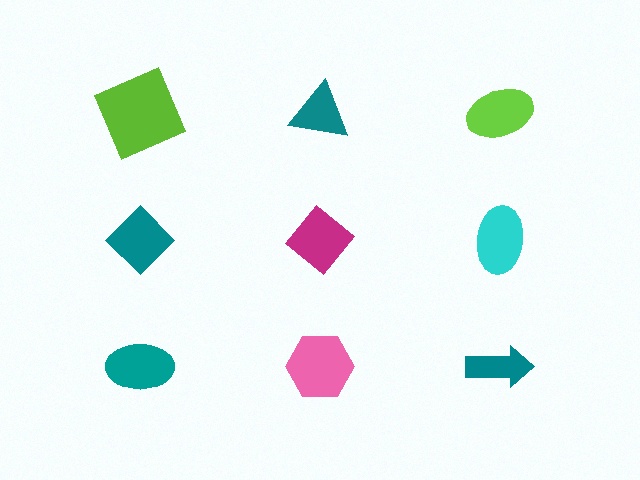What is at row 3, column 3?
A teal arrow.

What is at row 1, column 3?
A lime ellipse.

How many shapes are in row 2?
3 shapes.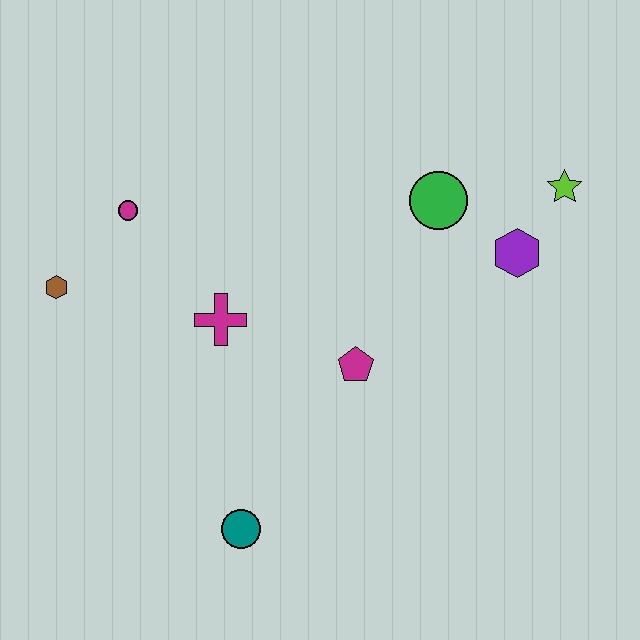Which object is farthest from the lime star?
The brown hexagon is farthest from the lime star.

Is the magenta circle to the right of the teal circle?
No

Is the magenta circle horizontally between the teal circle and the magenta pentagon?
No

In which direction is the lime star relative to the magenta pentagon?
The lime star is to the right of the magenta pentagon.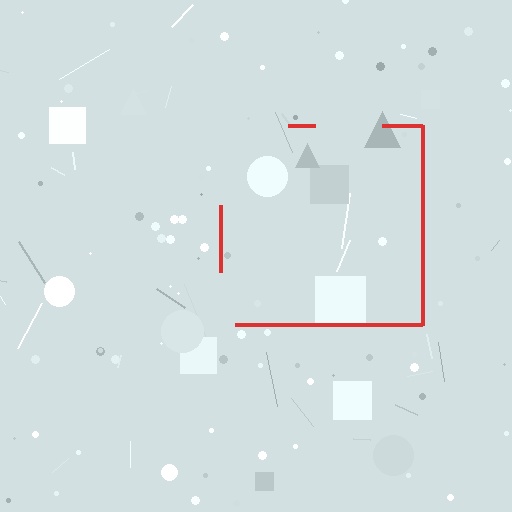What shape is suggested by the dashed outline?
The dashed outline suggests a square.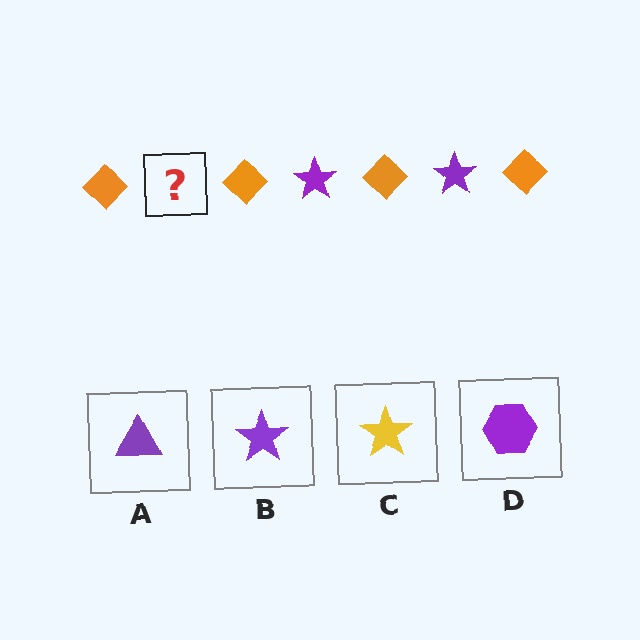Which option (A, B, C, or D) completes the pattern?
B.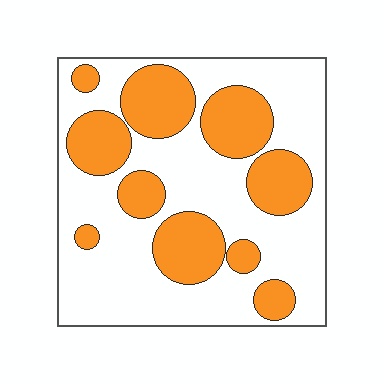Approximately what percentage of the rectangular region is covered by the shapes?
Approximately 35%.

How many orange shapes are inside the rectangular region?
10.